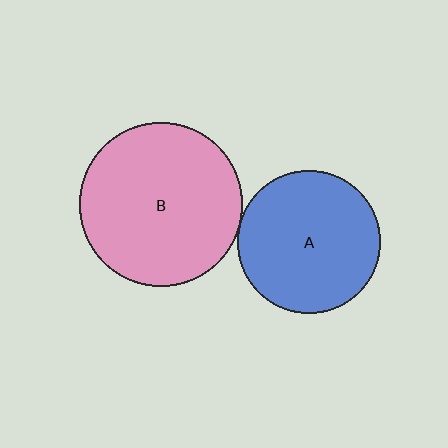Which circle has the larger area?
Circle B (pink).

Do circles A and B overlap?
Yes.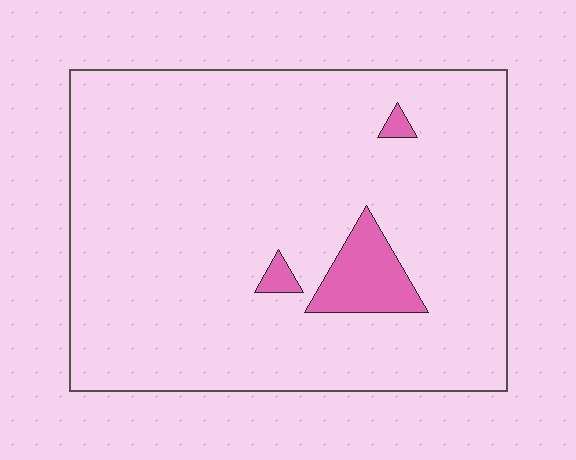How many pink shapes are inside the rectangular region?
3.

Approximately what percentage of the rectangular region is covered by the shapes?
Approximately 5%.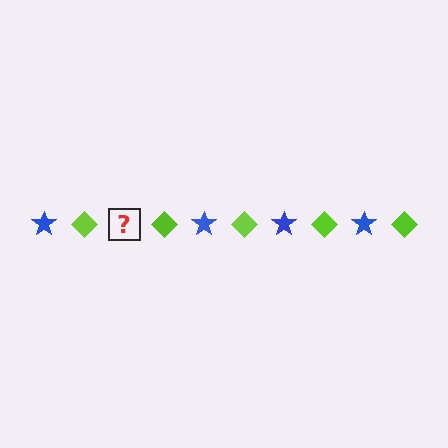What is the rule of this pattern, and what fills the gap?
The rule is that the pattern alternates between blue star and lime diamond. The gap should be filled with a blue star.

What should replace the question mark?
The question mark should be replaced with a blue star.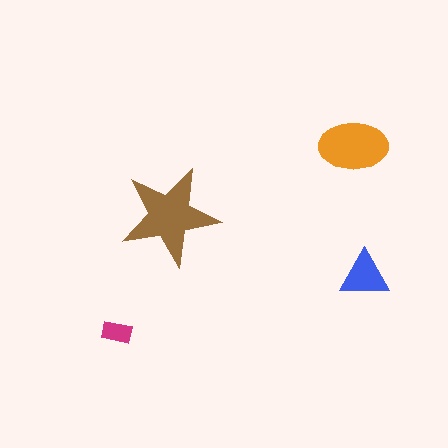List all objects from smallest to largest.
The magenta rectangle, the blue triangle, the orange ellipse, the brown star.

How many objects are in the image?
There are 4 objects in the image.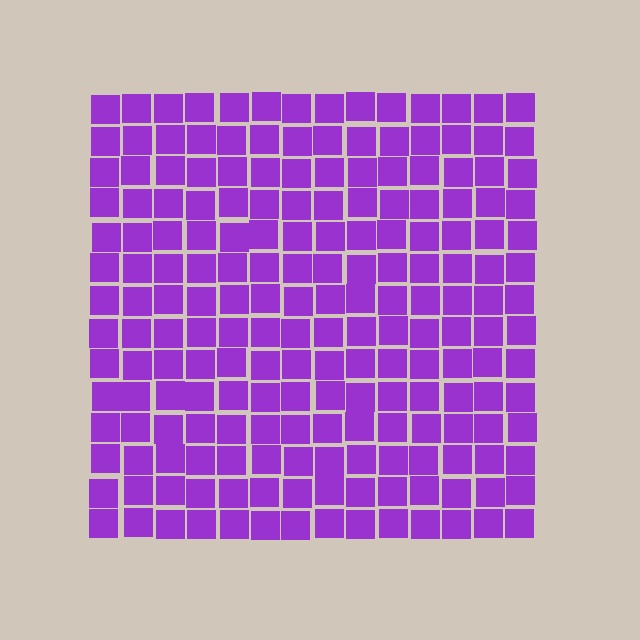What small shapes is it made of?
It is made of small squares.